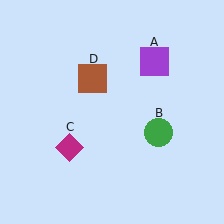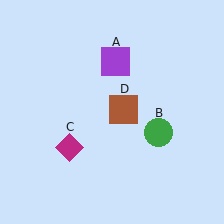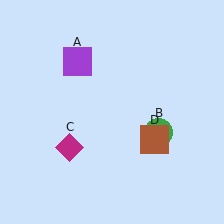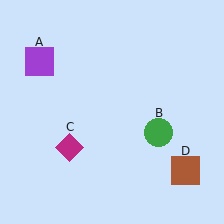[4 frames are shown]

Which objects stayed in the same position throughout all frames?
Green circle (object B) and magenta diamond (object C) remained stationary.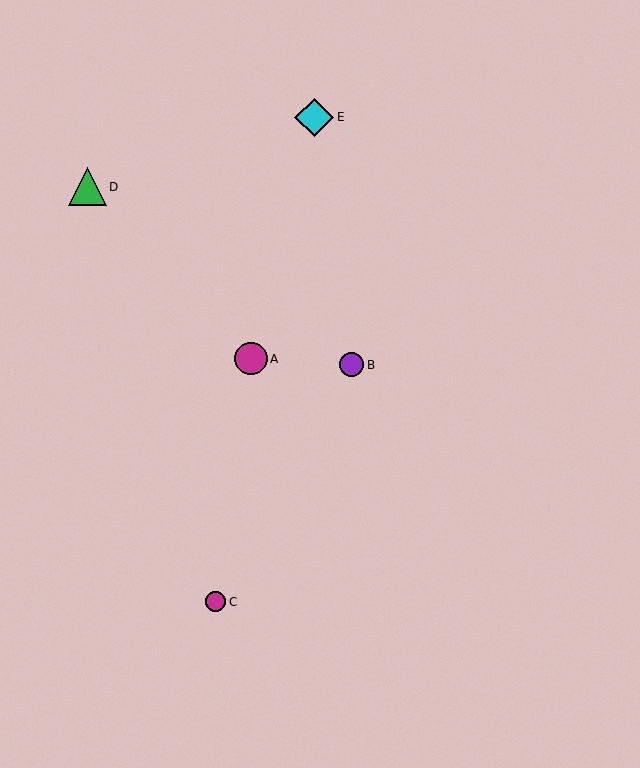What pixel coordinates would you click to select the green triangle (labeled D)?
Click at (87, 187) to select the green triangle D.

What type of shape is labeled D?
Shape D is a green triangle.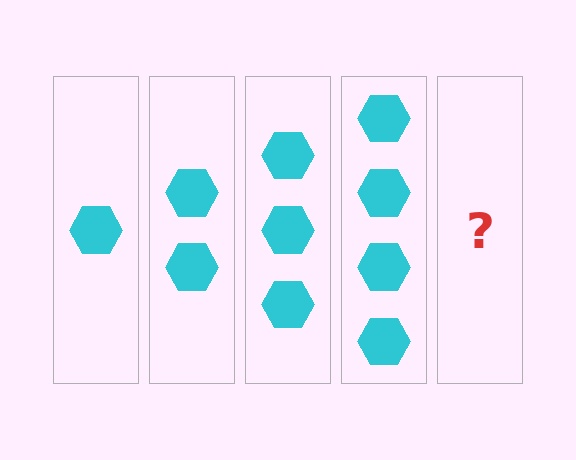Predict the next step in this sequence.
The next step is 5 hexagons.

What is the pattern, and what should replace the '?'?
The pattern is that each step adds one more hexagon. The '?' should be 5 hexagons.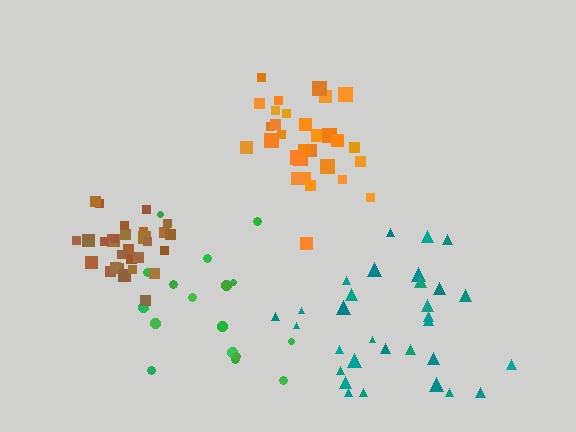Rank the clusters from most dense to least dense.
brown, orange, teal, green.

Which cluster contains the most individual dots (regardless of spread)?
Teal (31).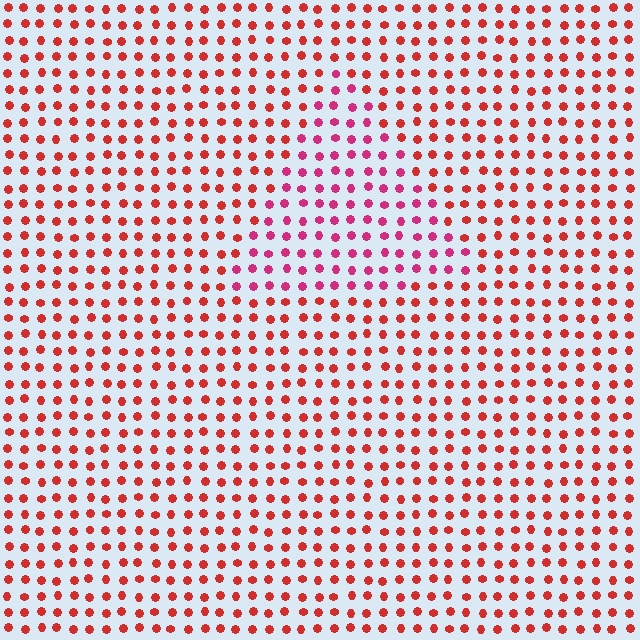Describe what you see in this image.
The image is filled with small red elements in a uniform arrangement. A triangle-shaped region is visible where the elements are tinted to a slightly different hue, forming a subtle color boundary.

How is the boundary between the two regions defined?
The boundary is defined purely by a slight shift in hue (about 30 degrees). Spacing, size, and orientation are identical on both sides.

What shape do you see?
I see a triangle.